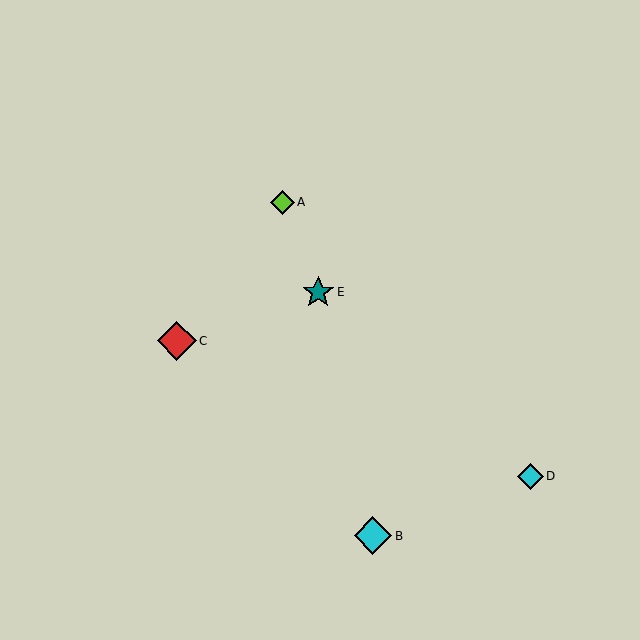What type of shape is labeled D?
Shape D is a cyan diamond.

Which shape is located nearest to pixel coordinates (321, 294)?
The teal star (labeled E) at (318, 292) is nearest to that location.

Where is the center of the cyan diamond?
The center of the cyan diamond is at (373, 536).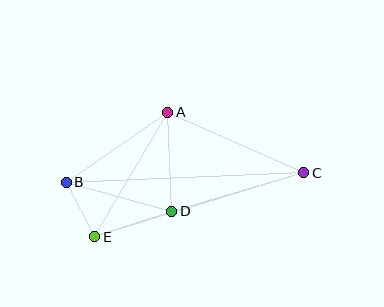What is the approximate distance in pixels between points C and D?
The distance between C and D is approximately 138 pixels.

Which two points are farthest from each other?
Points B and C are farthest from each other.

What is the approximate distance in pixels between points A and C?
The distance between A and C is approximately 149 pixels.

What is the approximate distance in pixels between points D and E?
The distance between D and E is approximately 81 pixels.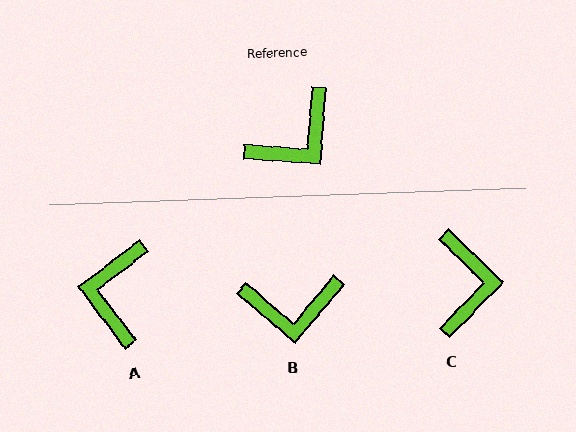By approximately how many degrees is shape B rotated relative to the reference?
Approximately 36 degrees clockwise.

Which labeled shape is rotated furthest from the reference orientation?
A, about 138 degrees away.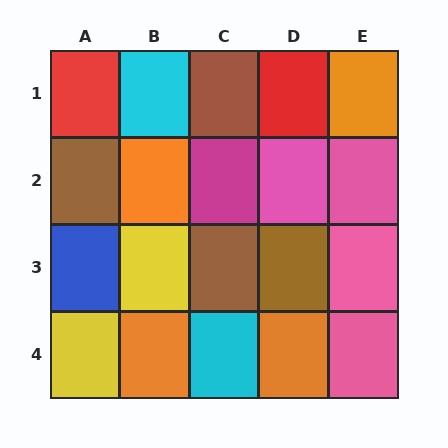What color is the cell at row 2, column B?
Orange.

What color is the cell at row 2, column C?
Magenta.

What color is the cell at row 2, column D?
Pink.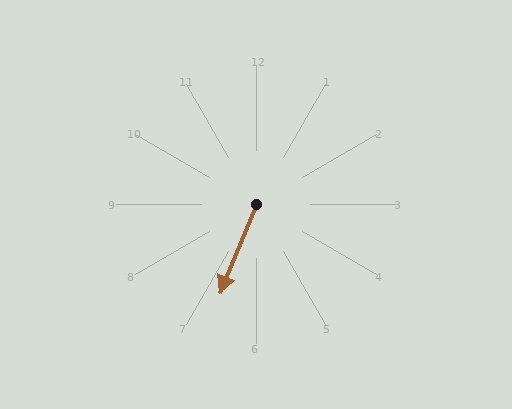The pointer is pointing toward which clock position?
Roughly 7 o'clock.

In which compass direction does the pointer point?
South.